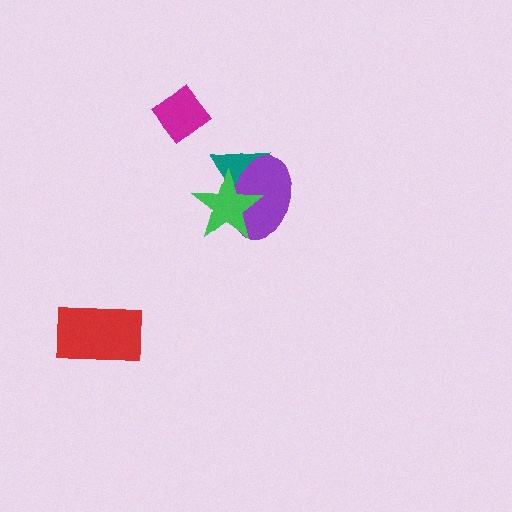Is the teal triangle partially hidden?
Yes, it is partially covered by another shape.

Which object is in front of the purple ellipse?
The green star is in front of the purple ellipse.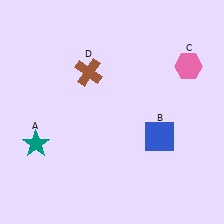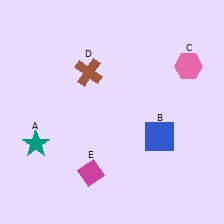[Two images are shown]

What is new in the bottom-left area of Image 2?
A magenta diamond (E) was added in the bottom-left area of Image 2.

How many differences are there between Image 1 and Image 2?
There is 1 difference between the two images.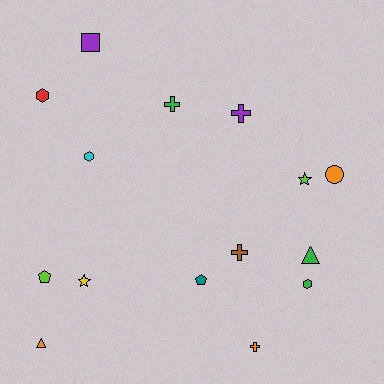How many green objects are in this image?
There are 3 green objects.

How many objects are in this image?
There are 15 objects.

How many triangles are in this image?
There are 2 triangles.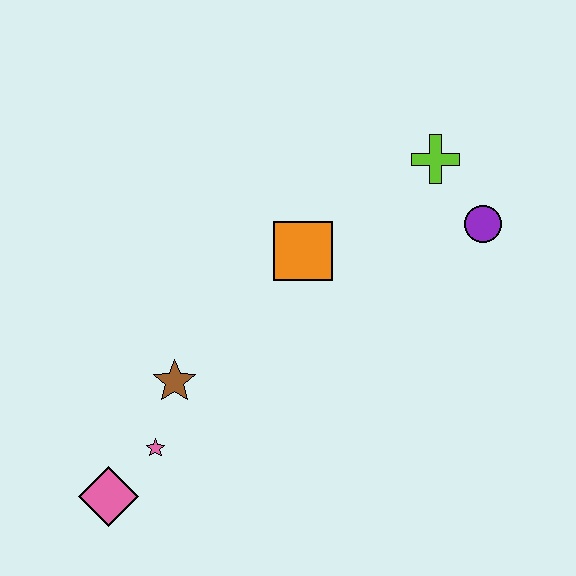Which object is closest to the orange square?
The lime cross is closest to the orange square.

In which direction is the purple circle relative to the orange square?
The purple circle is to the right of the orange square.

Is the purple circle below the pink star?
No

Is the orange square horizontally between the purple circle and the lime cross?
No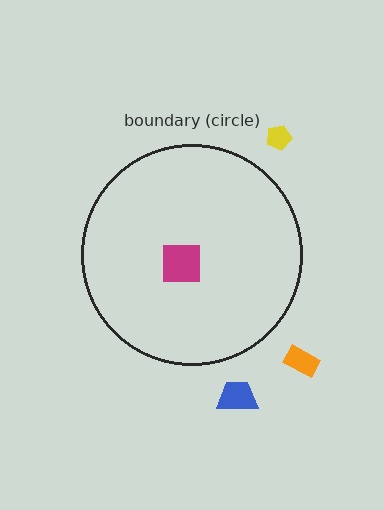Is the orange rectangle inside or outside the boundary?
Outside.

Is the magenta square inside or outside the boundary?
Inside.